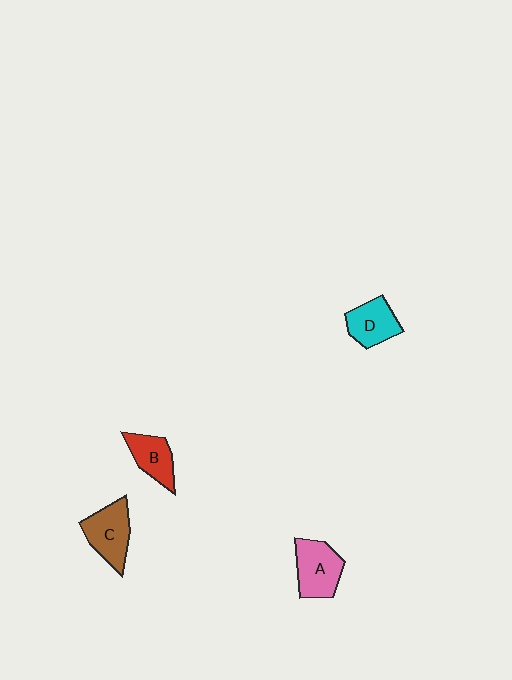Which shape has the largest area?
Shape A (pink).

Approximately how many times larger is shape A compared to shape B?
Approximately 1.3 times.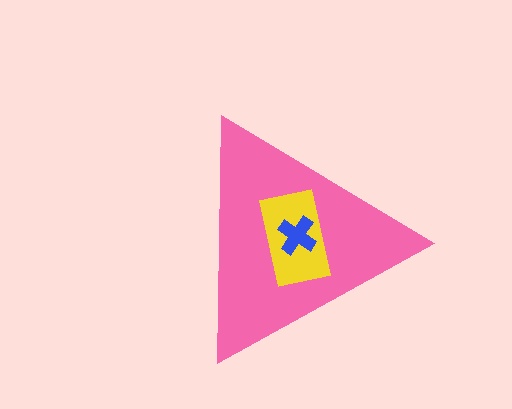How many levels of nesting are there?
3.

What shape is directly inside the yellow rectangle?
The blue cross.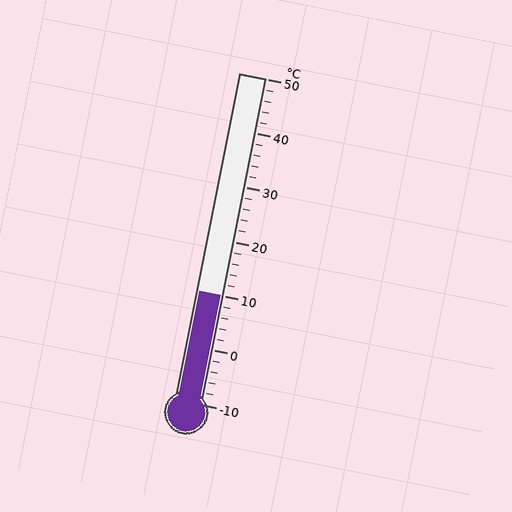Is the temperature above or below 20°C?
The temperature is below 20°C.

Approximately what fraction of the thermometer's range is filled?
The thermometer is filled to approximately 35% of its range.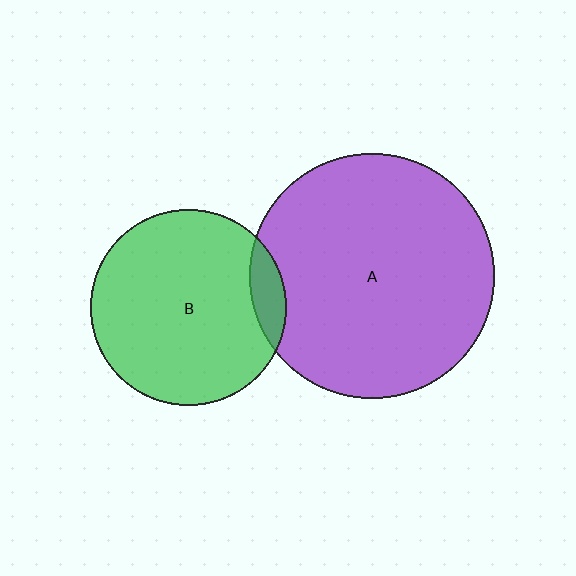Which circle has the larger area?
Circle A (purple).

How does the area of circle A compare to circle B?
Approximately 1.6 times.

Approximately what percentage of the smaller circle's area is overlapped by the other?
Approximately 10%.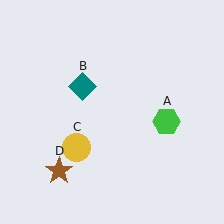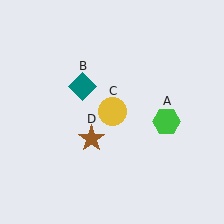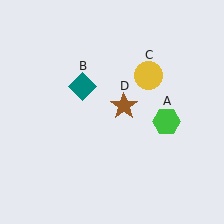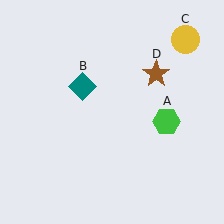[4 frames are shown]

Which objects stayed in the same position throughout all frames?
Green hexagon (object A) and teal diamond (object B) remained stationary.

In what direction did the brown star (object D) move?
The brown star (object D) moved up and to the right.